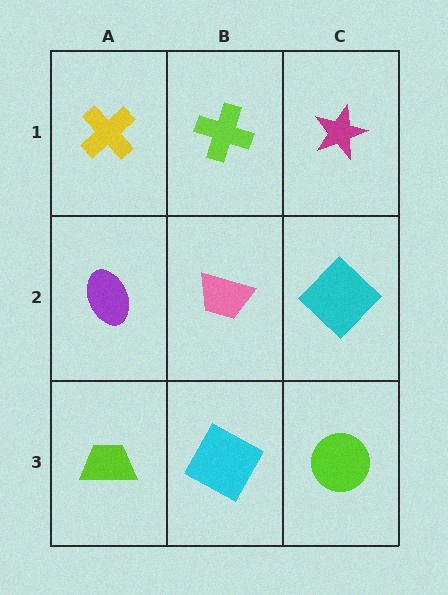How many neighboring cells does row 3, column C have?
2.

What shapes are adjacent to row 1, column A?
A purple ellipse (row 2, column A), a lime cross (row 1, column B).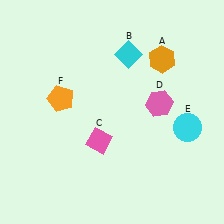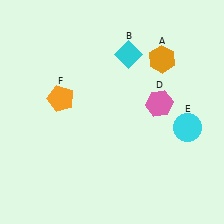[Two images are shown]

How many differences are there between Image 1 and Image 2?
There is 1 difference between the two images.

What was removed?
The pink diamond (C) was removed in Image 2.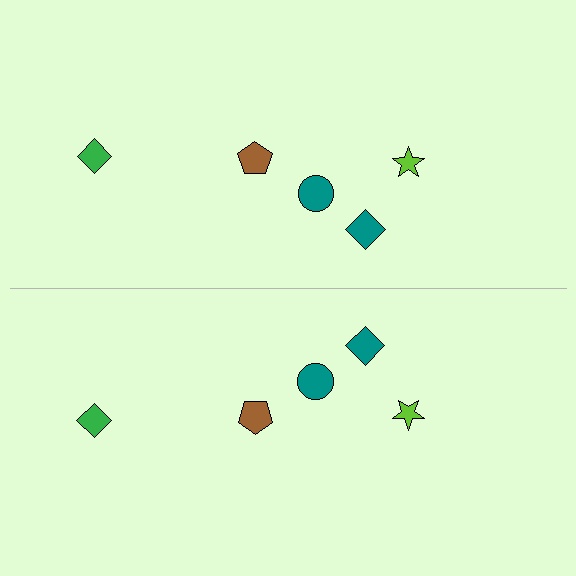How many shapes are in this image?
There are 10 shapes in this image.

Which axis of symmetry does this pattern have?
The pattern has a horizontal axis of symmetry running through the center of the image.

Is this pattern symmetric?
Yes, this pattern has bilateral (reflection) symmetry.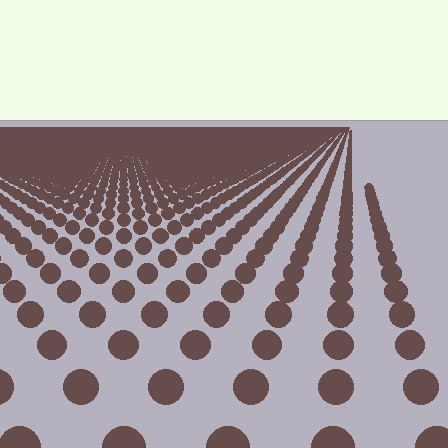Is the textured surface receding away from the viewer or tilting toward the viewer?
The surface is receding away from the viewer. Texture elements get smaller and denser toward the top.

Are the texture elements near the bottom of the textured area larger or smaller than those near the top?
Larger. Near the bottom, elements are closer to the viewer and appear at a bigger on-screen size.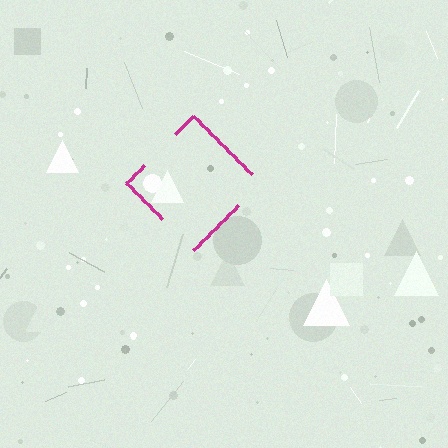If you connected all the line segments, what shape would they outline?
They would outline a diamond.